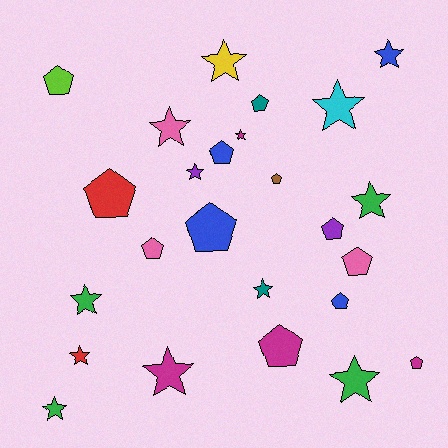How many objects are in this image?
There are 25 objects.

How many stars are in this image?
There are 13 stars.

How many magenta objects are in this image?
There are 4 magenta objects.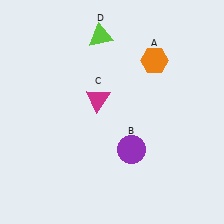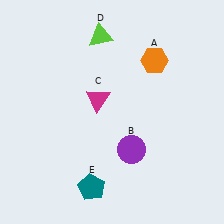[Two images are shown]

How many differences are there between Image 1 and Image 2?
There is 1 difference between the two images.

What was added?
A teal pentagon (E) was added in Image 2.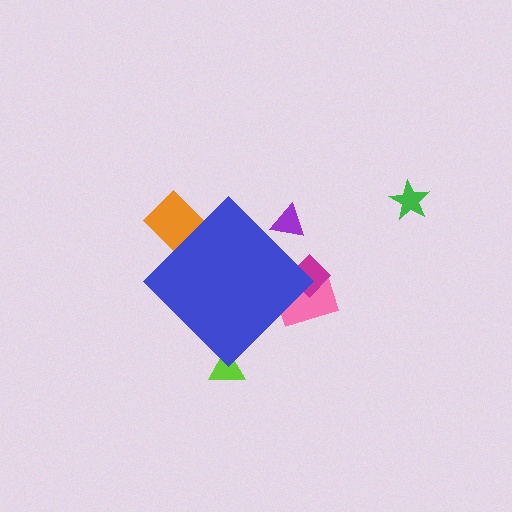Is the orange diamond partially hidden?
Yes, the orange diamond is partially hidden behind the blue diamond.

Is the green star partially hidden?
No, the green star is fully visible.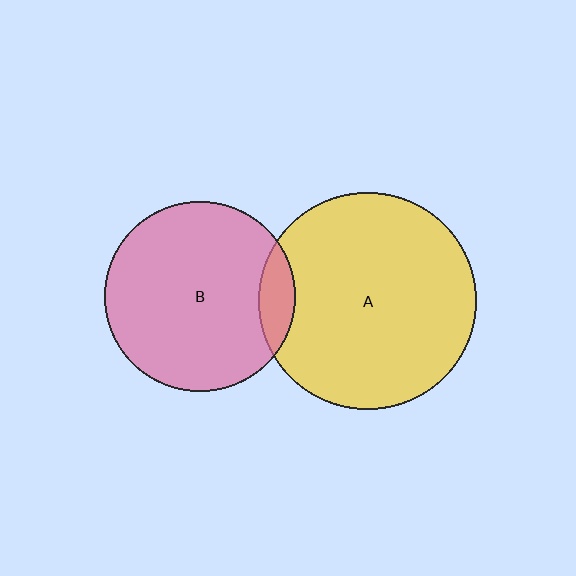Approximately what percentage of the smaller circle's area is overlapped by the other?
Approximately 10%.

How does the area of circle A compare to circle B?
Approximately 1.3 times.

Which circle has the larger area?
Circle A (yellow).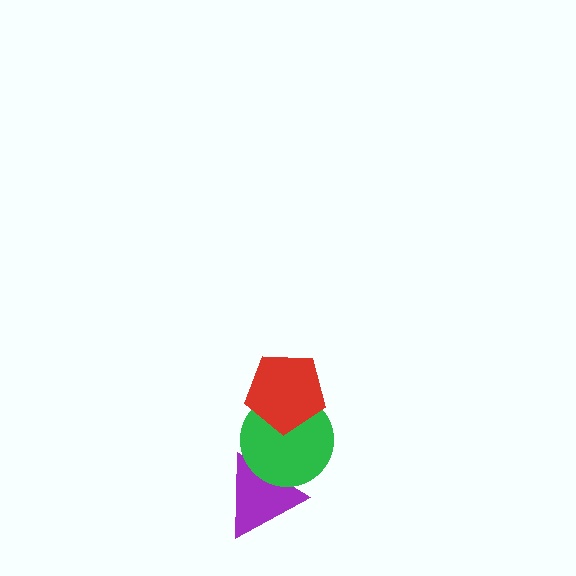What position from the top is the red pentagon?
The red pentagon is 1st from the top.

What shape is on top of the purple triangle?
The green circle is on top of the purple triangle.